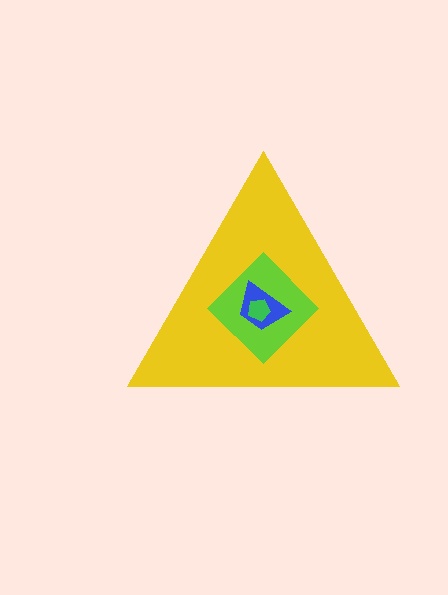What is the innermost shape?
The green pentagon.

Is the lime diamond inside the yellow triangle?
Yes.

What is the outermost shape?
The yellow triangle.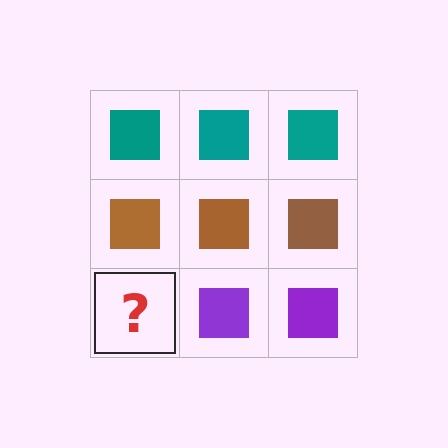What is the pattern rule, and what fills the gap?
The rule is that each row has a consistent color. The gap should be filled with a purple square.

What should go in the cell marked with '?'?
The missing cell should contain a purple square.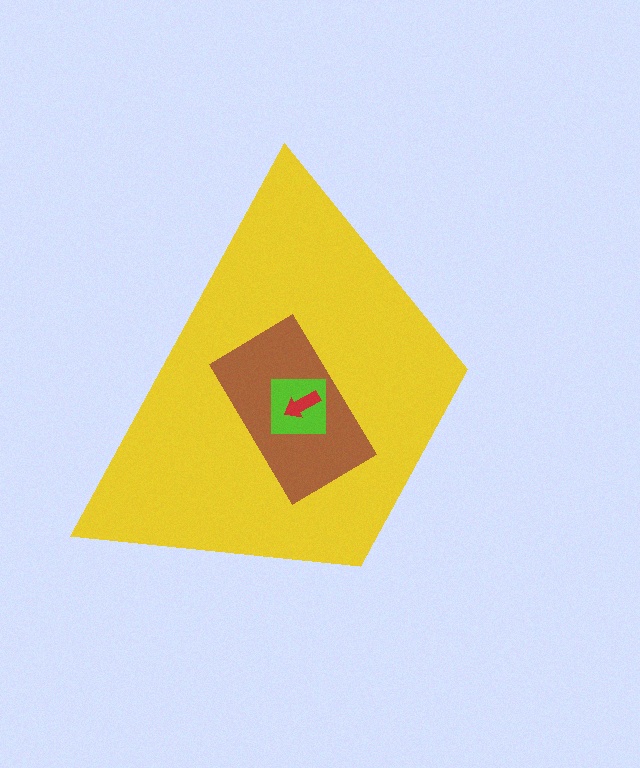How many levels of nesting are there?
4.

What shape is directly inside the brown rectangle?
The lime square.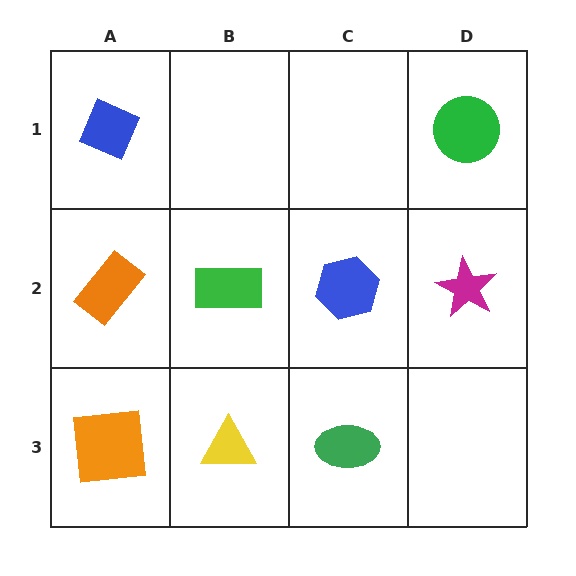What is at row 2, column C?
A blue hexagon.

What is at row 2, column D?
A magenta star.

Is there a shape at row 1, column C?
No, that cell is empty.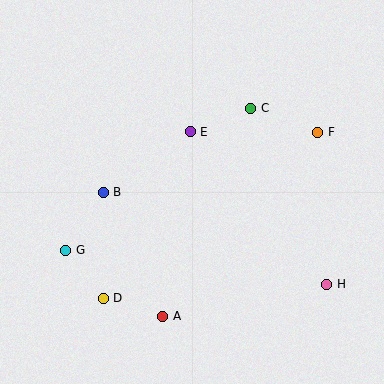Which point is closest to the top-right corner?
Point F is closest to the top-right corner.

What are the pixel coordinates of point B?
Point B is at (103, 192).